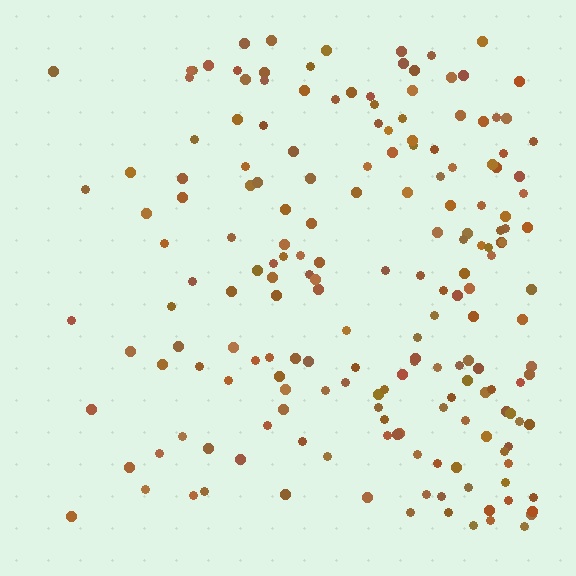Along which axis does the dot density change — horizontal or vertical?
Horizontal.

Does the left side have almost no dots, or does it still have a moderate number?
Still a moderate number, just noticeably fewer than the right.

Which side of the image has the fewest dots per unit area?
The left.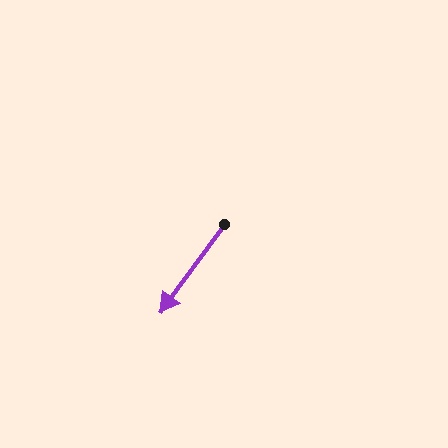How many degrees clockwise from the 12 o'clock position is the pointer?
Approximately 216 degrees.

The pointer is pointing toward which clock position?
Roughly 7 o'clock.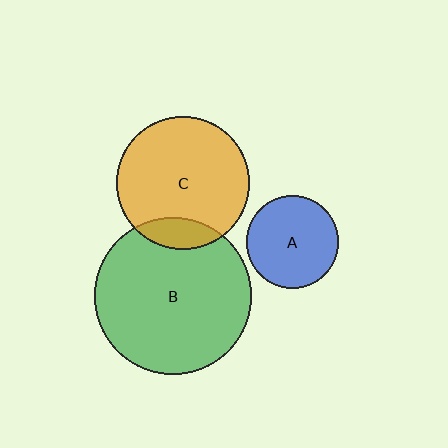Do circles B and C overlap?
Yes.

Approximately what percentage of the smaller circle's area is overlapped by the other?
Approximately 15%.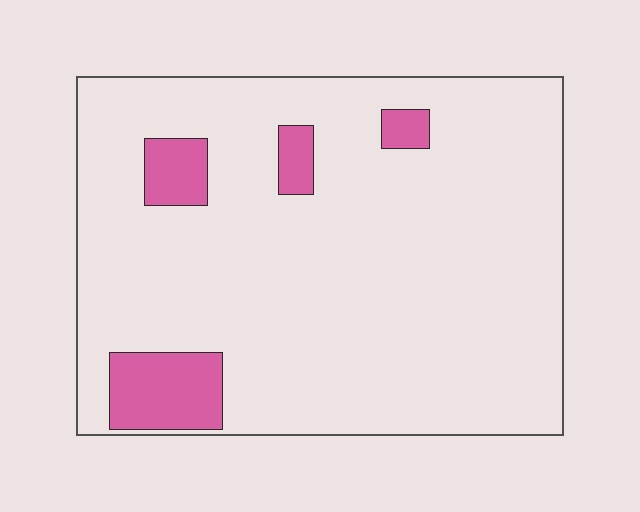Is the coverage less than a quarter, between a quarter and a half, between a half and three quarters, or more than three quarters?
Less than a quarter.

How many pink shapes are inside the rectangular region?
4.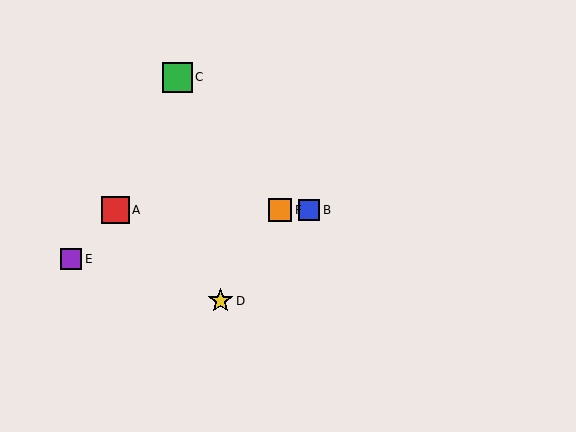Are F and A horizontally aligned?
Yes, both are at y≈210.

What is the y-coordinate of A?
Object A is at y≈210.